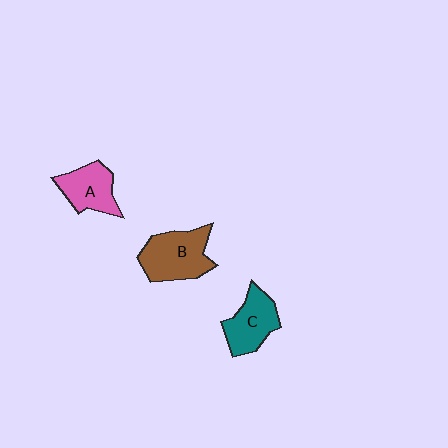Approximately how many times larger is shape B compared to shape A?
Approximately 1.4 times.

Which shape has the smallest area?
Shape A (pink).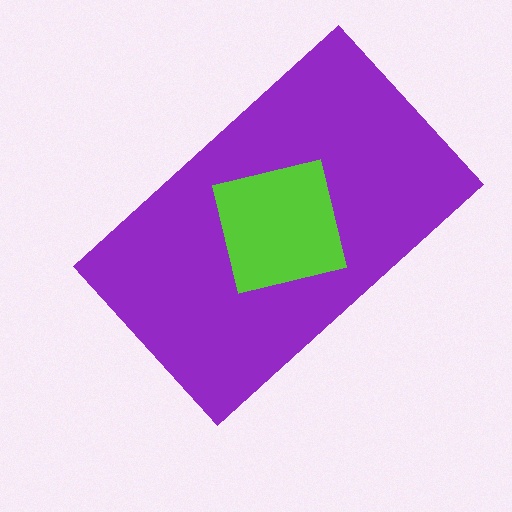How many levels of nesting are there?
2.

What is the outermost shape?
The purple rectangle.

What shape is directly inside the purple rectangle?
The lime square.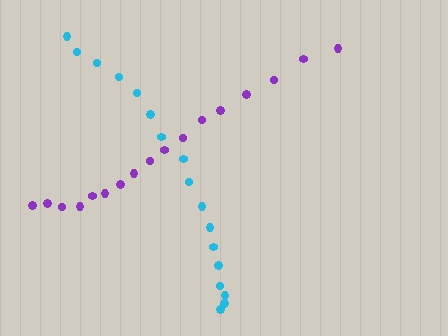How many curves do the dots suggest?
There are 2 distinct paths.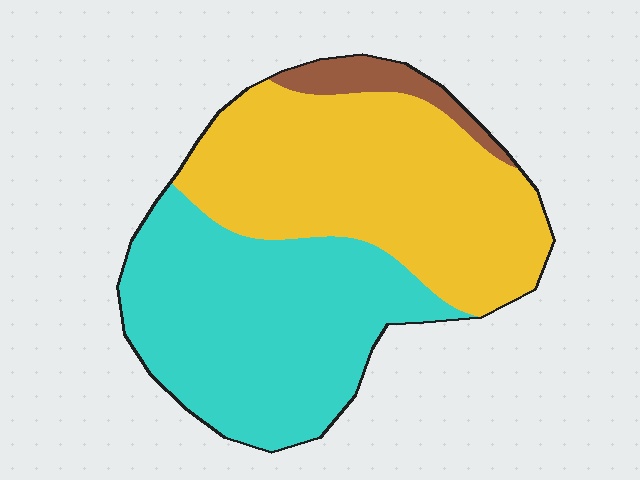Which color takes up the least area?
Brown, at roughly 5%.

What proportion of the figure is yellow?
Yellow covers roughly 50% of the figure.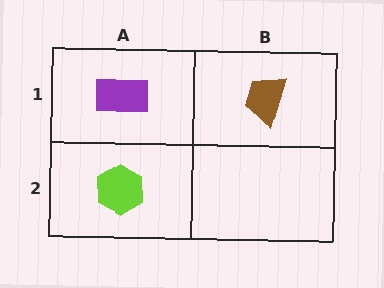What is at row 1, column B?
A brown trapezoid.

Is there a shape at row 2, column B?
No, that cell is empty.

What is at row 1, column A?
A purple rectangle.